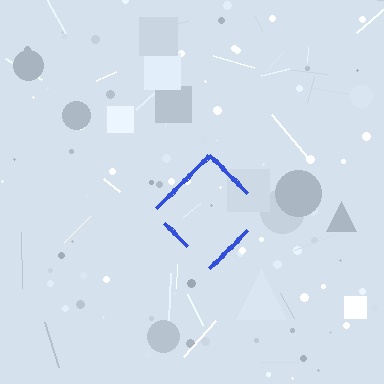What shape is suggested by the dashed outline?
The dashed outline suggests a diamond.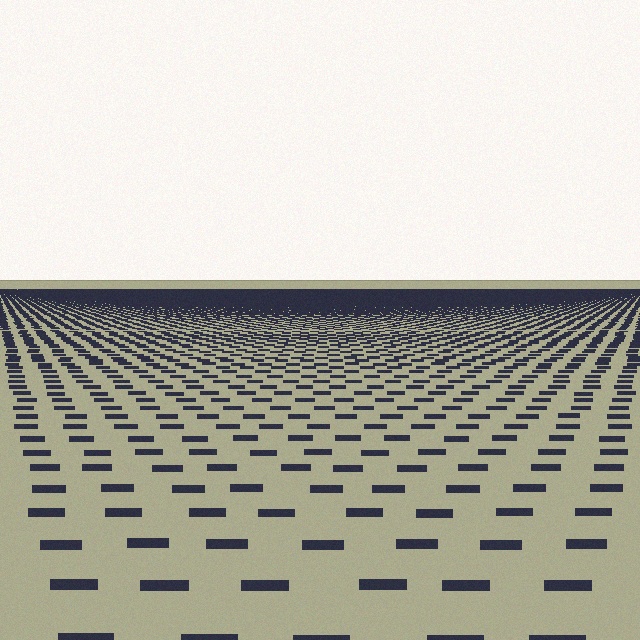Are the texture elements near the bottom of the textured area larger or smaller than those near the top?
Larger. Near the bottom, elements are closer to the viewer and appear at a bigger on-screen size.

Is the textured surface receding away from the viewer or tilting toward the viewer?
The surface is receding away from the viewer. Texture elements get smaller and denser toward the top.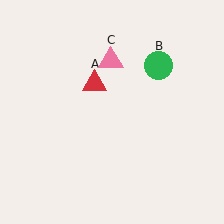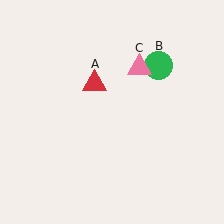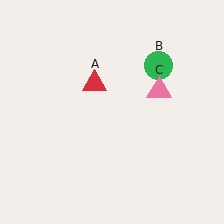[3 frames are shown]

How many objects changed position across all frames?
1 object changed position: pink triangle (object C).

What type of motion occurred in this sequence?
The pink triangle (object C) rotated clockwise around the center of the scene.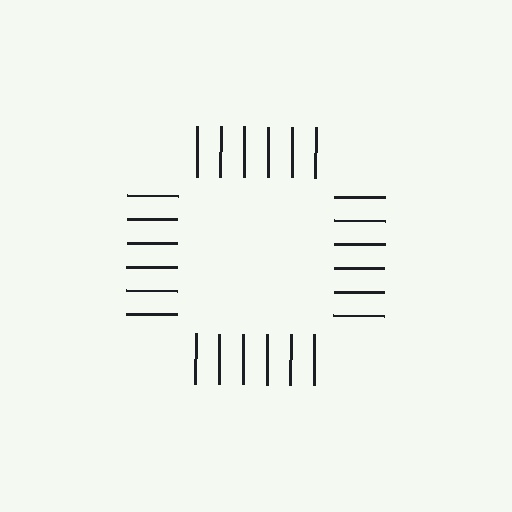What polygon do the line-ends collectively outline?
An illusory square — the line segments terminate on its edges but no continuous stroke is drawn.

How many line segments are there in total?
24 — 6 along each of the 4 edges.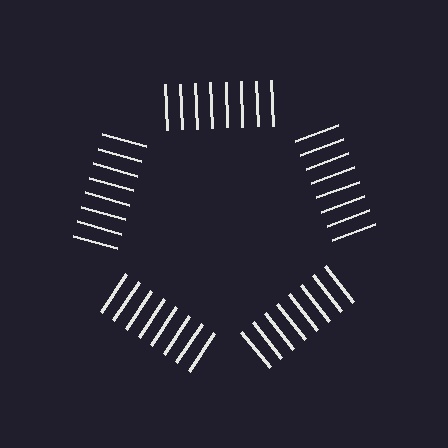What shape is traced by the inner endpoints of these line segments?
An illusory pentagon — the line segments terminate on its edges but no continuous stroke is drawn.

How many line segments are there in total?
40 — 8 along each of the 5 edges.